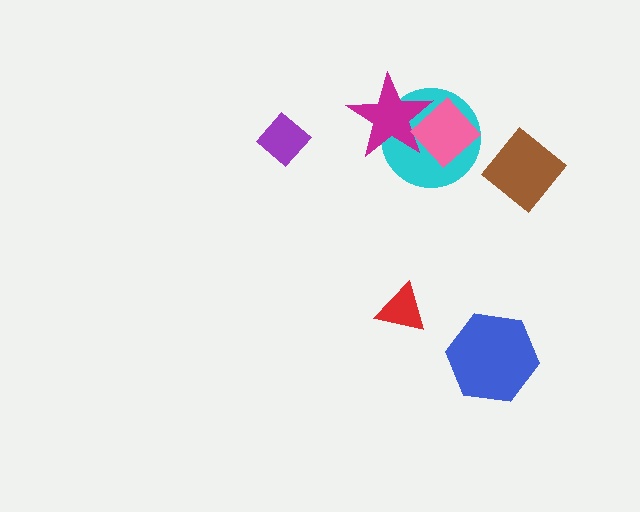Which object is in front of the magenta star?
The pink diamond is in front of the magenta star.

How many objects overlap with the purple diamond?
0 objects overlap with the purple diamond.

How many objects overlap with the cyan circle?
2 objects overlap with the cyan circle.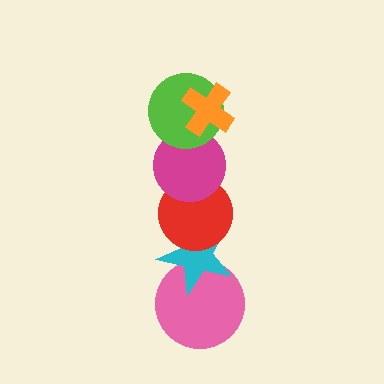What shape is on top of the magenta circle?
The lime circle is on top of the magenta circle.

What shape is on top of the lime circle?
The orange cross is on top of the lime circle.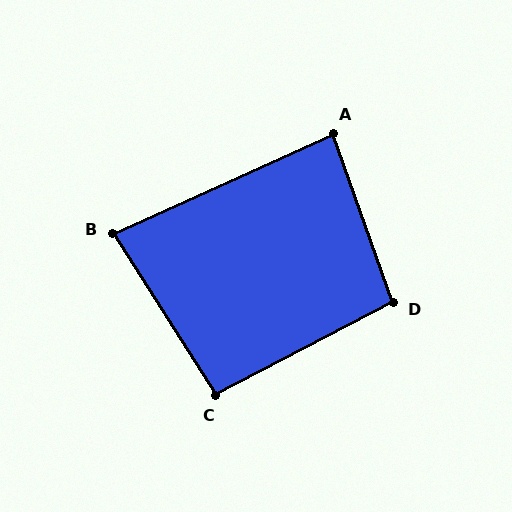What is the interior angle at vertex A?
Approximately 85 degrees (approximately right).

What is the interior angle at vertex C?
Approximately 95 degrees (approximately right).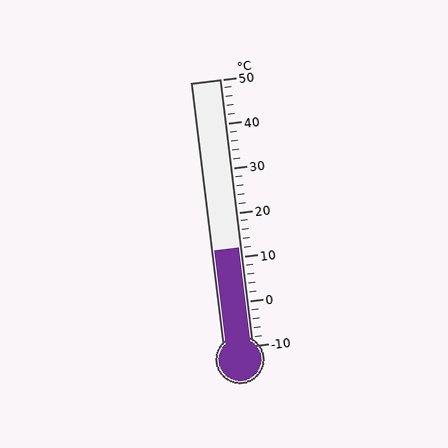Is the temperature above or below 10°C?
The temperature is above 10°C.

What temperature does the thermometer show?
The thermometer shows approximately 12°C.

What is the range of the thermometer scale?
The thermometer scale ranges from -10°C to 50°C.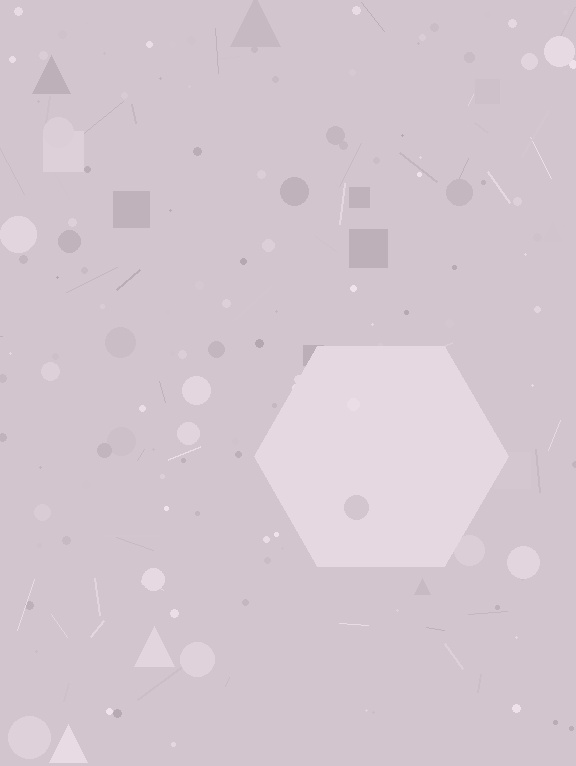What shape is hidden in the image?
A hexagon is hidden in the image.